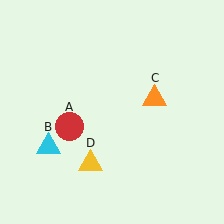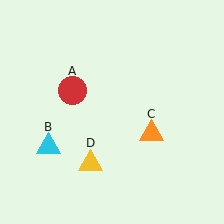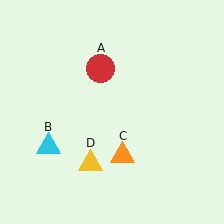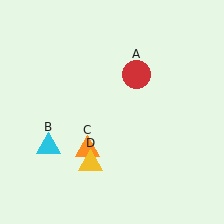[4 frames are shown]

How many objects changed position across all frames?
2 objects changed position: red circle (object A), orange triangle (object C).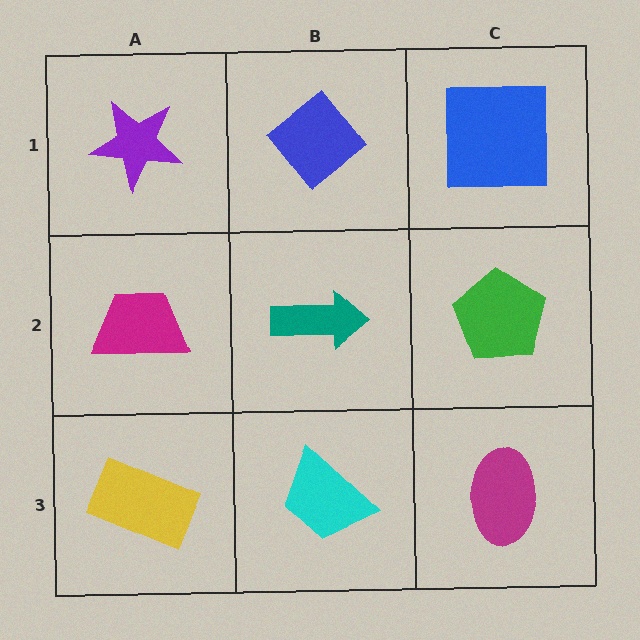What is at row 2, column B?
A teal arrow.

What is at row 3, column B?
A cyan trapezoid.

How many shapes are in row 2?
3 shapes.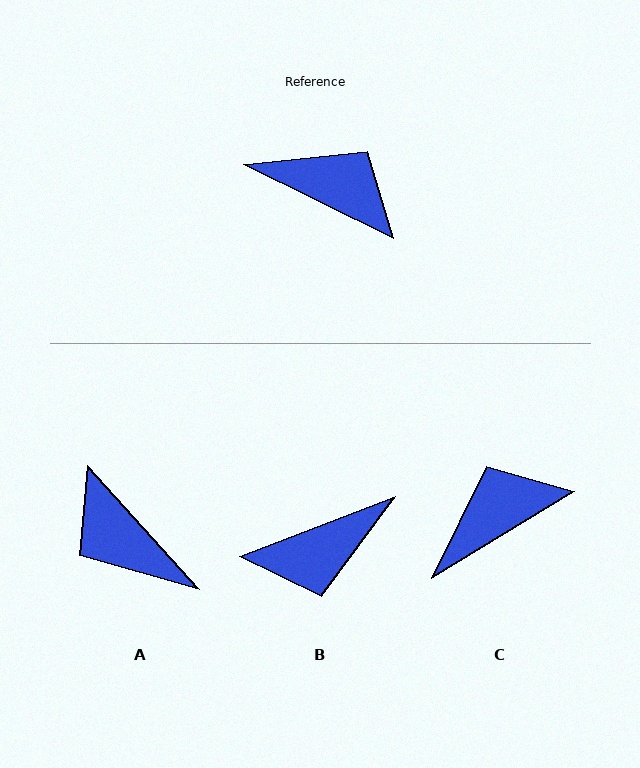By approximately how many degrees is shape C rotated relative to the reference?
Approximately 58 degrees counter-clockwise.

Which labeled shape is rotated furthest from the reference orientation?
A, about 159 degrees away.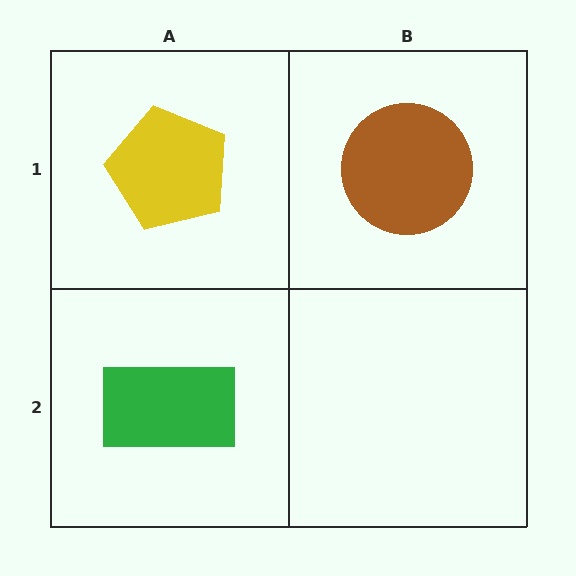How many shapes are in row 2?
1 shape.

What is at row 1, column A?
A yellow pentagon.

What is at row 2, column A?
A green rectangle.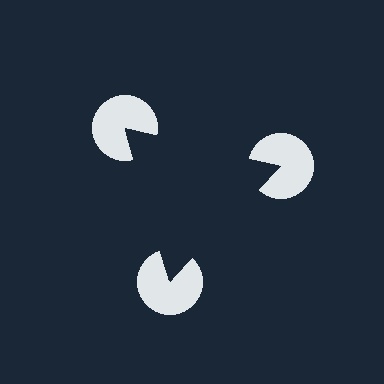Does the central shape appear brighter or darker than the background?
It typically appears slightly darker than the background, even though no actual brightness change is drawn.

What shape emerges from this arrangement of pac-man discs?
An illusory triangle — its edges are inferred from the aligned wedge cuts in the pac-man discs, not physically drawn.